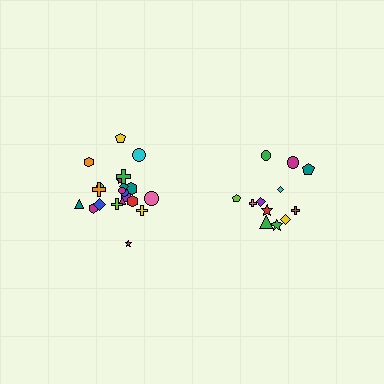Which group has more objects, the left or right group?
The left group.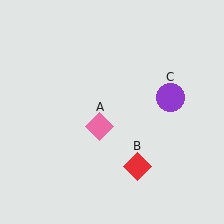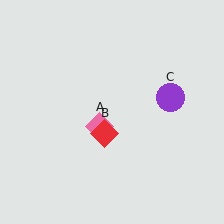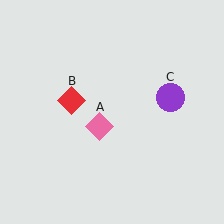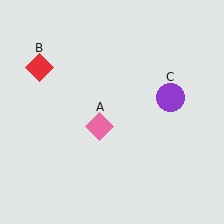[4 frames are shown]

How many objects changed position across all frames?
1 object changed position: red diamond (object B).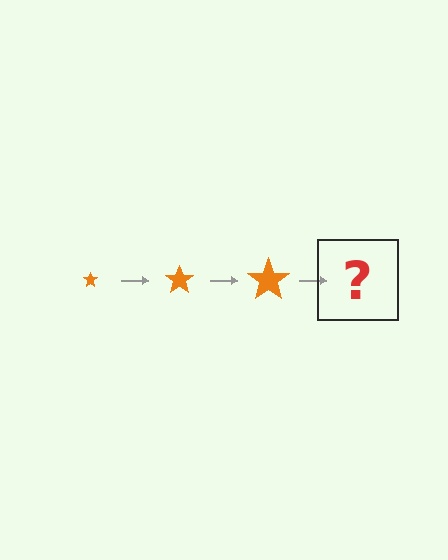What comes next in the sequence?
The next element should be an orange star, larger than the previous one.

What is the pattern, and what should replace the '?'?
The pattern is that the star gets progressively larger each step. The '?' should be an orange star, larger than the previous one.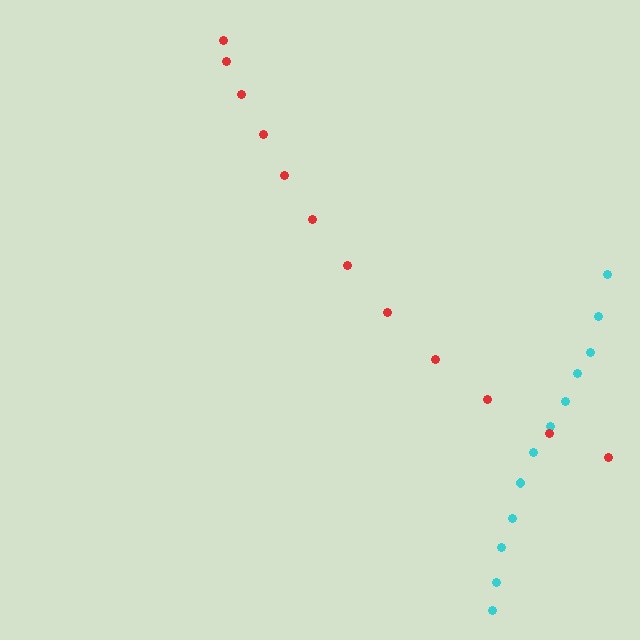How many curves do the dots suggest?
There are 2 distinct paths.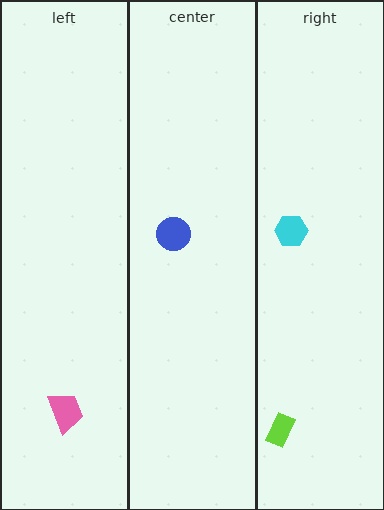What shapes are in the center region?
The blue circle.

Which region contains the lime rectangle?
The right region.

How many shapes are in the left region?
1.